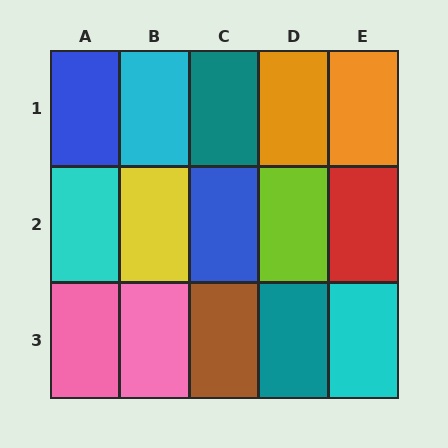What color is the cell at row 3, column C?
Brown.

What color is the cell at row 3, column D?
Teal.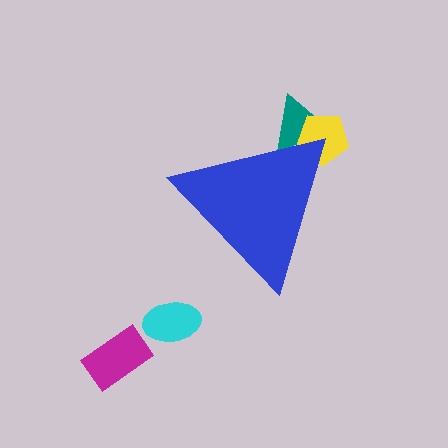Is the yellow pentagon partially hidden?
Yes, the yellow pentagon is partially hidden behind the blue triangle.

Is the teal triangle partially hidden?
Yes, the teal triangle is partially hidden behind the blue triangle.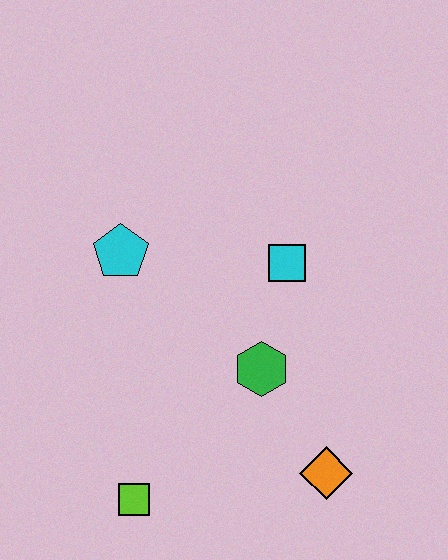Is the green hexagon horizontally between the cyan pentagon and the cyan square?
Yes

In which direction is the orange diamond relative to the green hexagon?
The orange diamond is below the green hexagon.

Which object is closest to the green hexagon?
The cyan square is closest to the green hexagon.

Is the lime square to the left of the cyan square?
Yes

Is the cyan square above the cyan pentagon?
No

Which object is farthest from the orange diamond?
The cyan pentagon is farthest from the orange diamond.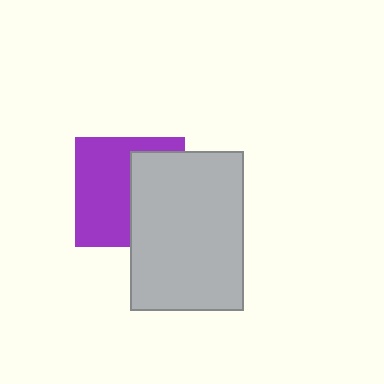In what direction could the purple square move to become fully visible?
The purple square could move left. That would shift it out from behind the light gray rectangle entirely.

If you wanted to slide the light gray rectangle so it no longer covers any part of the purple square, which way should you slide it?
Slide it right — that is the most direct way to separate the two shapes.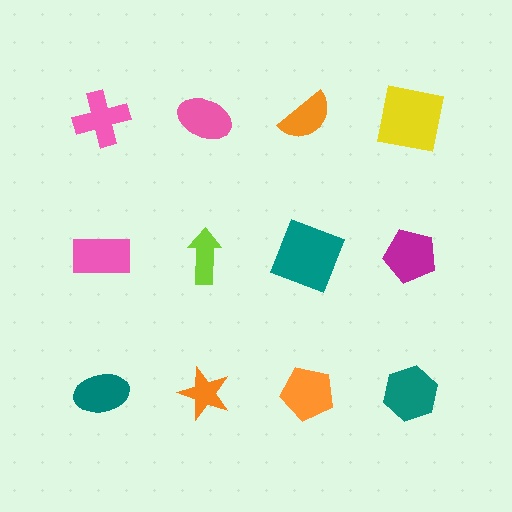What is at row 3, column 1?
A teal ellipse.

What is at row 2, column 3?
A teal square.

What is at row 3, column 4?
A teal hexagon.